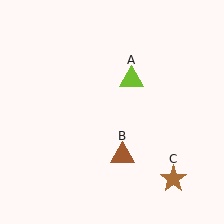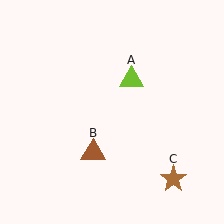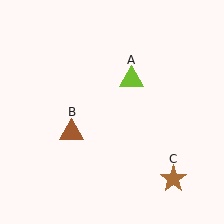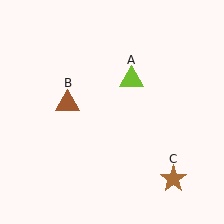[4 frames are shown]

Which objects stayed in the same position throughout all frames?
Lime triangle (object A) and brown star (object C) remained stationary.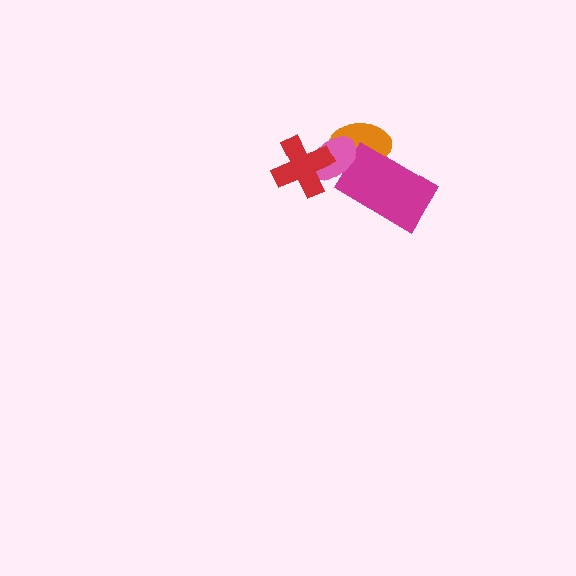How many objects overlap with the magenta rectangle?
2 objects overlap with the magenta rectangle.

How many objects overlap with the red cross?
1 object overlaps with the red cross.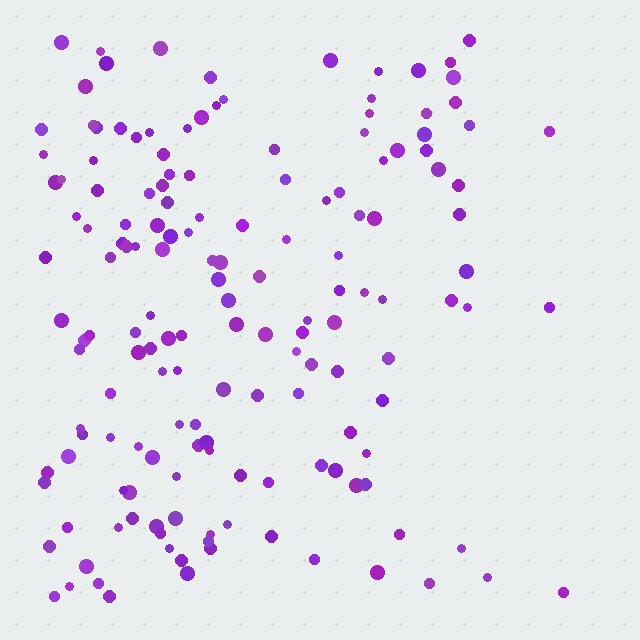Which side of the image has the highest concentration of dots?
The left.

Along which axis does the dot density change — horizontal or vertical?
Horizontal.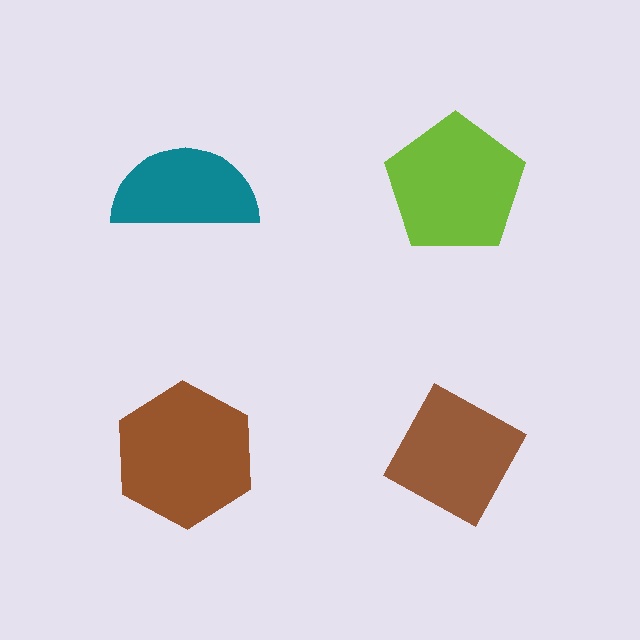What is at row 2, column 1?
A brown hexagon.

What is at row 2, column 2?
A brown diamond.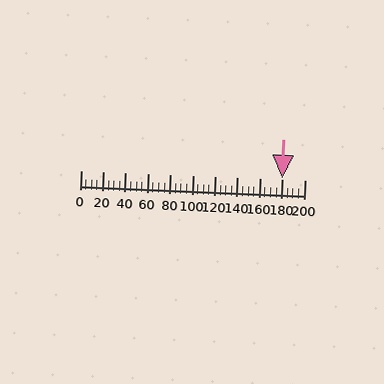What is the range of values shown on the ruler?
The ruler shows values from 0 to 200.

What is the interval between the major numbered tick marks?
The major tick marks are spaced 20 units apart.